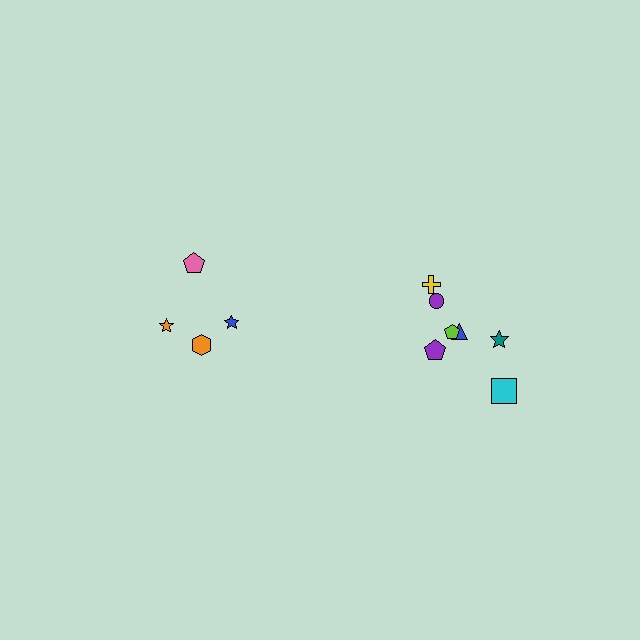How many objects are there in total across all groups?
There are 11 objects.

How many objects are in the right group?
There are 7 objects.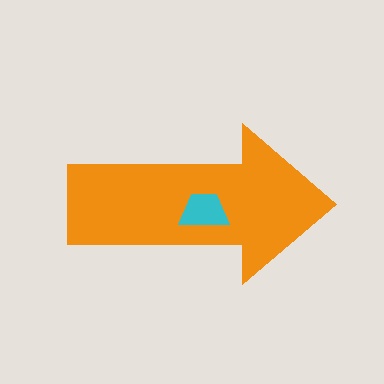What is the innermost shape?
The cyan trapezoid.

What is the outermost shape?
The orange arrow.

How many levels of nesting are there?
2.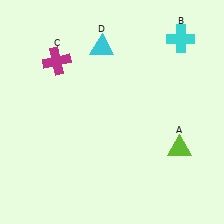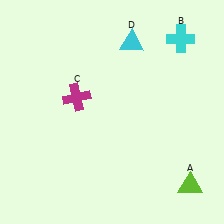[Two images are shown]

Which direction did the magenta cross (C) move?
The magenta cross (C) moved down.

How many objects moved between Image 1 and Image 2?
3 objects moved between the two images.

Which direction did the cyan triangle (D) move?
The cyan triangle (D) moved right.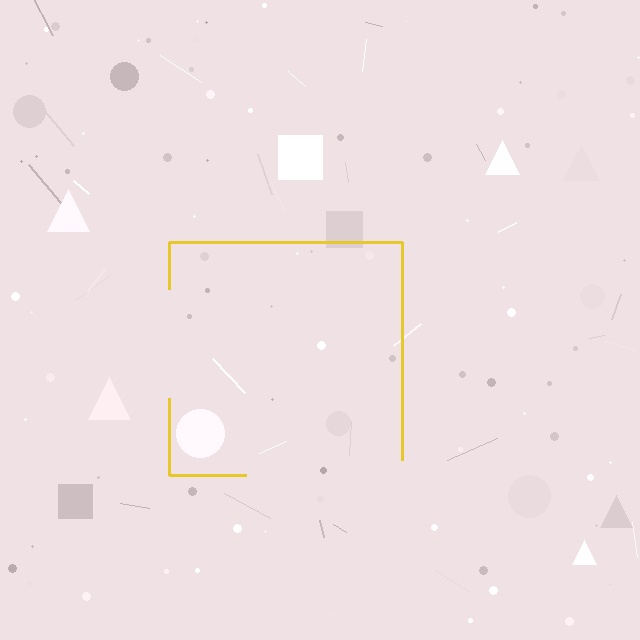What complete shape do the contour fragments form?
The contour fragments form a square.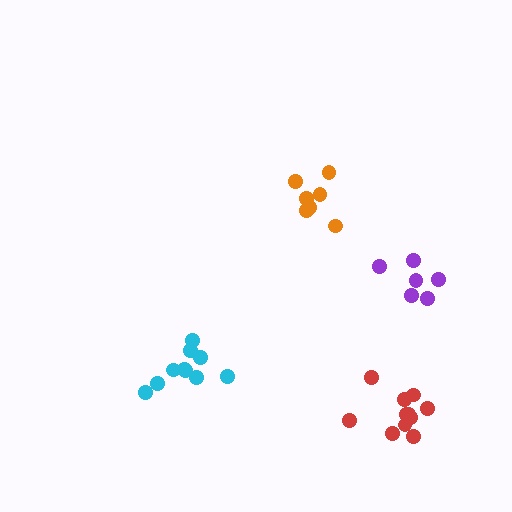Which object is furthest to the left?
The cyan cluster is leftmost.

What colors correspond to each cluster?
The clusters are colored: red, cyan, orange, purple.